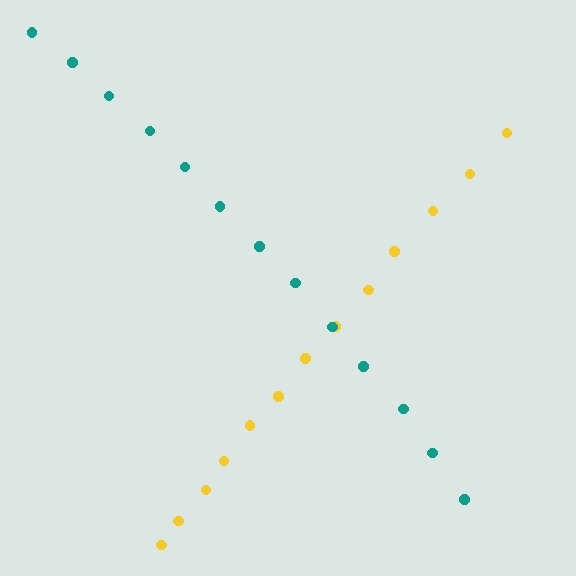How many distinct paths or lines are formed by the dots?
There are 2 distinct paths.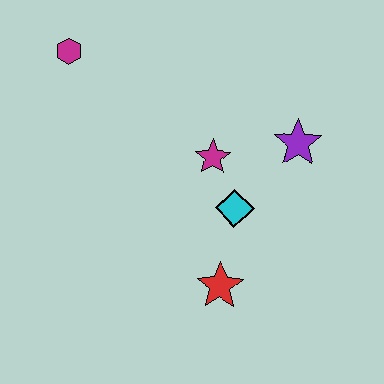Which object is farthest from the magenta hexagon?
The red star is farthest from the magenta hexagon.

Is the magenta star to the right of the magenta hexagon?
Yes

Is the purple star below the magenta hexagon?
Yes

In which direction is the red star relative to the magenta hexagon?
The red star is below the magenta hexagon.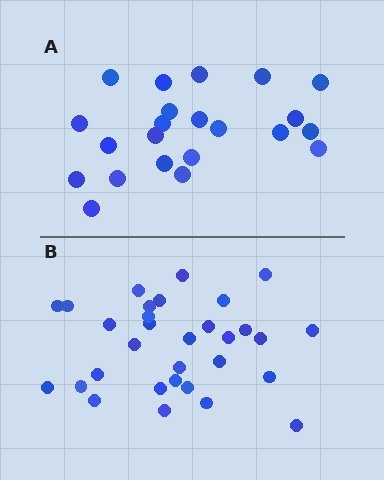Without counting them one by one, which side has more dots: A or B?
Region B (the bottom region) has more dots.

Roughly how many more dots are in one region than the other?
Region B has roughly 8 or so more dots than region A.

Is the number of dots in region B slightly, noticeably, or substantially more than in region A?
Region B has noticeably more, but not dramatically so. The ratio is roughly 1.4 to 1.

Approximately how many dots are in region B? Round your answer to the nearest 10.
About 30 dots. (The exact count is 31, which rounds to 30.)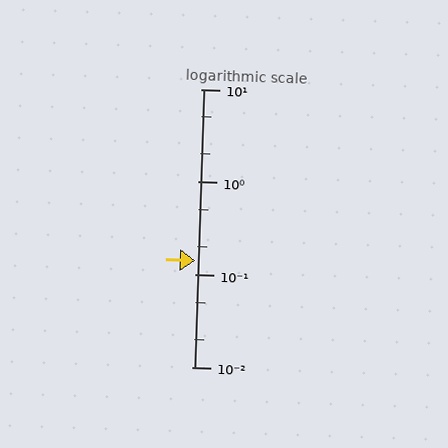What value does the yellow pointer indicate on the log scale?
The pointer indicates approximately 0.14.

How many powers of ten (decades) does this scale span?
The scale spans 3 decades, from 0.01 to 10.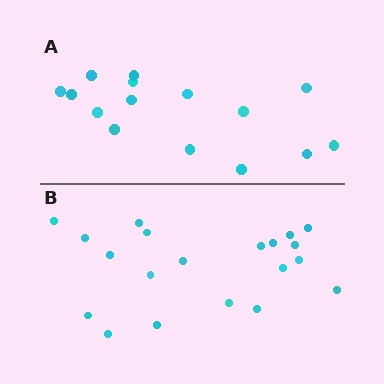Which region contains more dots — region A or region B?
Region B (the bottom region) has more dots.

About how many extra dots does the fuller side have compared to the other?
Region B has about 5 more dots than region A.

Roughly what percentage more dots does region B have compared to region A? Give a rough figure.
About 35% more.